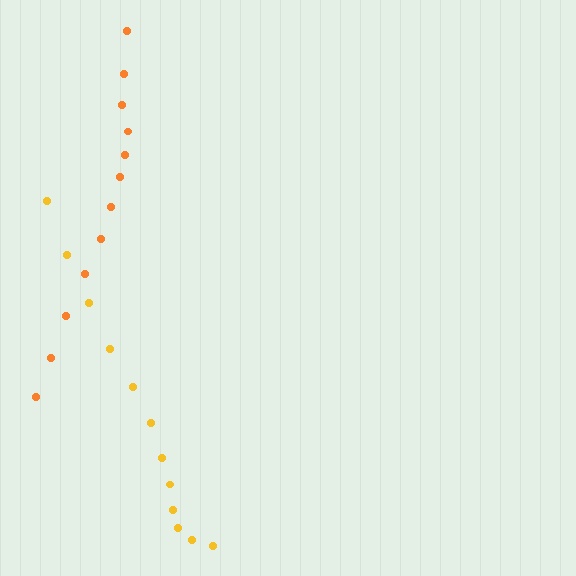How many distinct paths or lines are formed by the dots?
There are 2 distinct paths.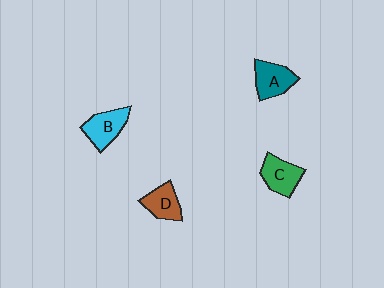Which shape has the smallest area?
Shape D (brown).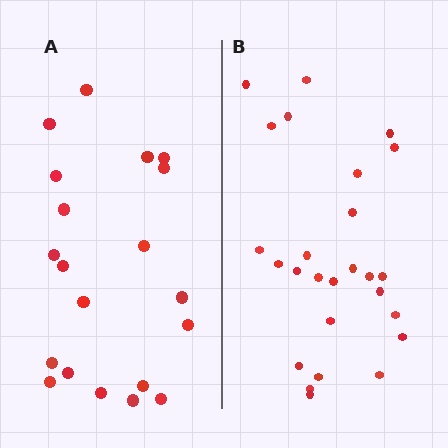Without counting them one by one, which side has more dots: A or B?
Region B (the right region) has more dots.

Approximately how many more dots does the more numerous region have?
Region B has about 6 more dots than region A.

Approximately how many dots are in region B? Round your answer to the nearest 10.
About 30 dots. (The exact count is 26, which rounds to 30.)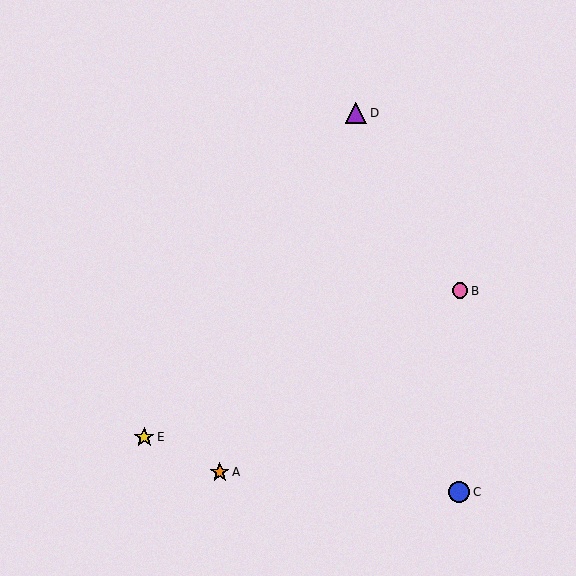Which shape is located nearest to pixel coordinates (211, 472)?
The orange star (labeled A) at (220, 472) is nearest to that location.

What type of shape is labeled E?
Shape E is a yellow star.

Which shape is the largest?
The purple triangle (labeled D) is the largest.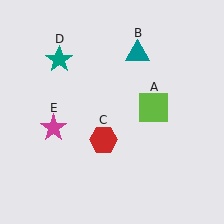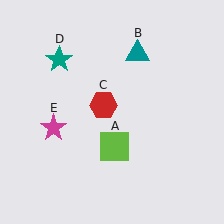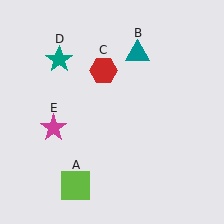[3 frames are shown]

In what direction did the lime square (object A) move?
The lime square (object A) moved down and to the left.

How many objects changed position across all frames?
2 objects changed position: lime square (object A), red hexagon (object C).